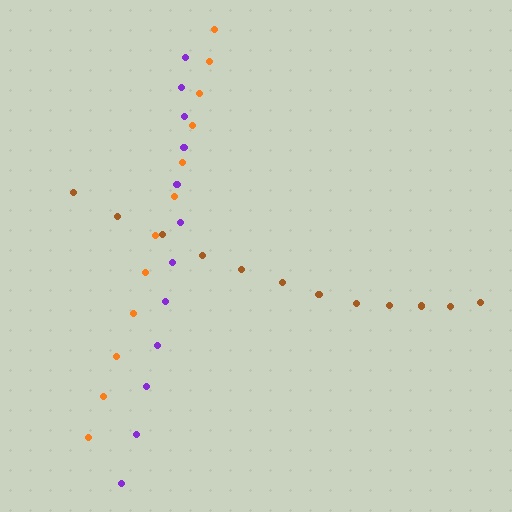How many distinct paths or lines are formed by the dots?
There are 3 distinct paths.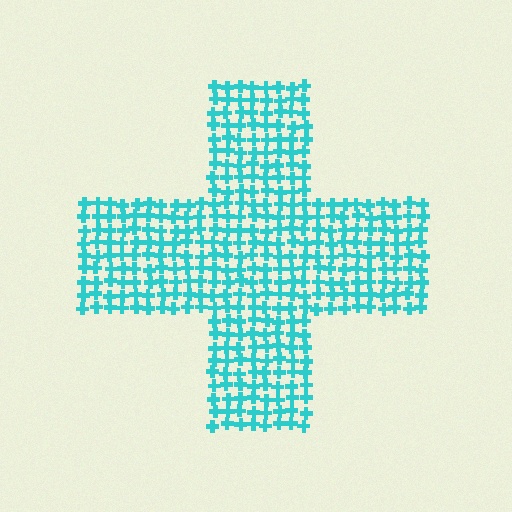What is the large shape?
The large shape is a cross.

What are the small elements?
The small elements are crosses.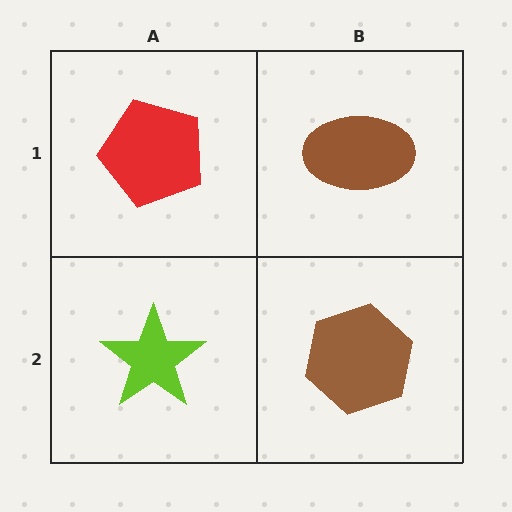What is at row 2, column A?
A lime star.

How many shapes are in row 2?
2 shapes.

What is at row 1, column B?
A brown ellipse.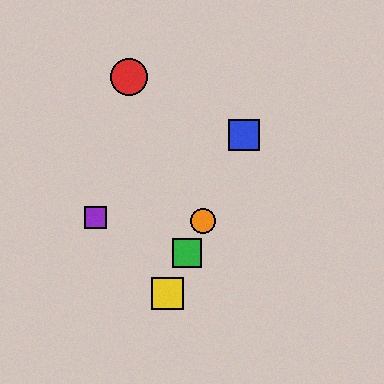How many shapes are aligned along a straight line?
4 shapes (the blue square, the green square, the yellow square, the orange circle) are aligned along a straight line.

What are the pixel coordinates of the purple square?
The purple square is at (96, 218).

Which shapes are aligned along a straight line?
The blue square, the green square, the yellow square, the orange circle are aligned along a straight line.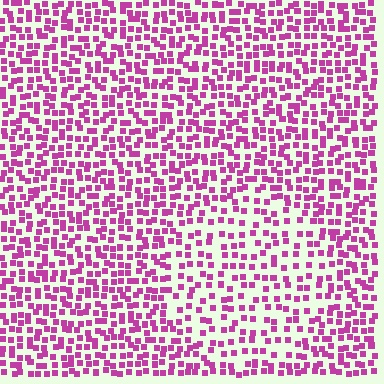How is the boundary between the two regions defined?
The boundary is defined by a change in element density (approximately 1.7x ratio). All elements are the same color, size, and shape.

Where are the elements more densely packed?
The elements are more densely packed outside the circle boundary.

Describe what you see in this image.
The image contains small magenta elements arranged at two different densities. A circle-shaped region is visible where the elements are less densely packed than the surrounding area.